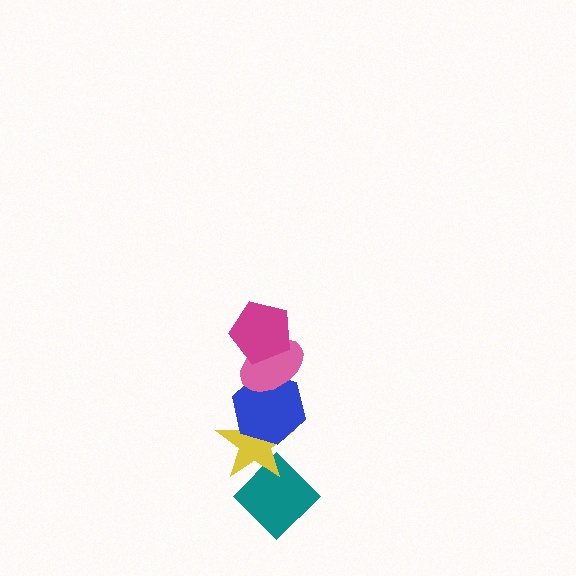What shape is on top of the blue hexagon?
The pink ellipse is on top of the blue hexagon.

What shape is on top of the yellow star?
The blue hexagon is on top of the yellow star.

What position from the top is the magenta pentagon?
The magenta pentagon is 1st from the top.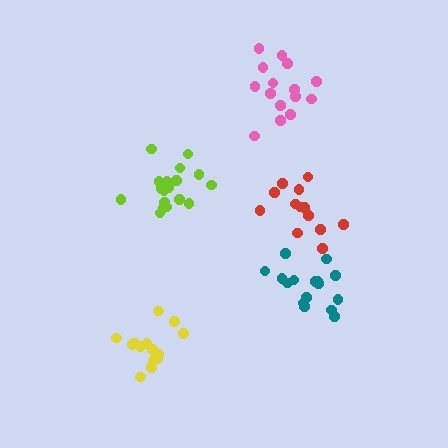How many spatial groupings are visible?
There are 5 spatial groupings.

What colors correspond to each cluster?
The clusters are colored: lime, pink, teal, yellow, red.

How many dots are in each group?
Group 1: 18 dots, Group 2: 15 dots, Group 3: 16 dots, Group 4: 14 dots, Group 5: 13 dots (76 total).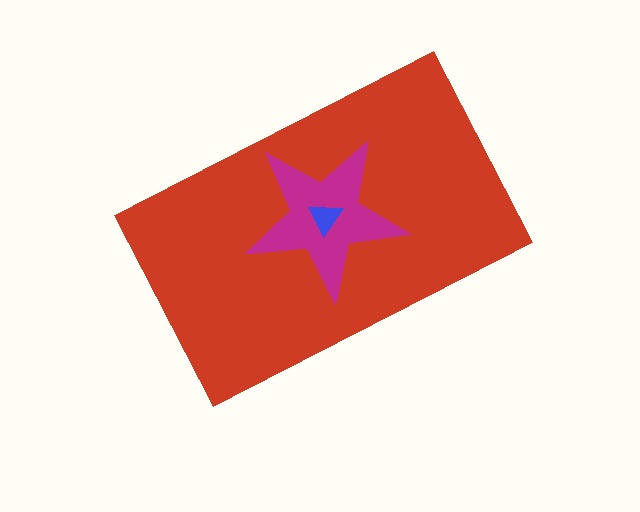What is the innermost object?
The blue triangle.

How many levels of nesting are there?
3.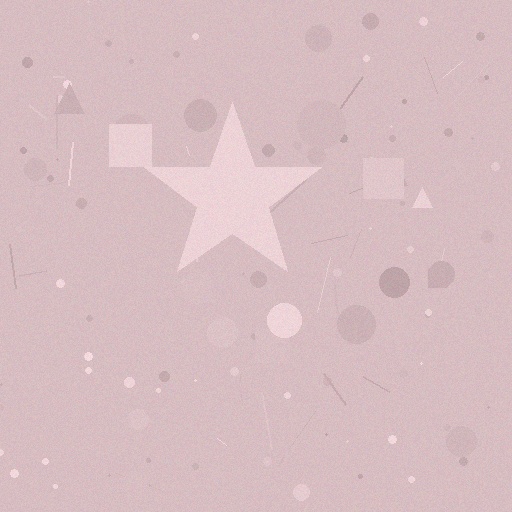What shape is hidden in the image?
A star is hidden in the image.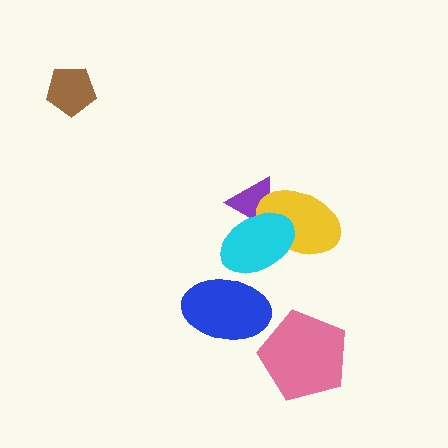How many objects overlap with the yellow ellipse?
2 objects overlap with the yellow ellipse.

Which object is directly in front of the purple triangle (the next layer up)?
The yellow ellipse is directly in front of the purple triangle.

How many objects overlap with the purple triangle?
2 objects overlap with the purple triangle.